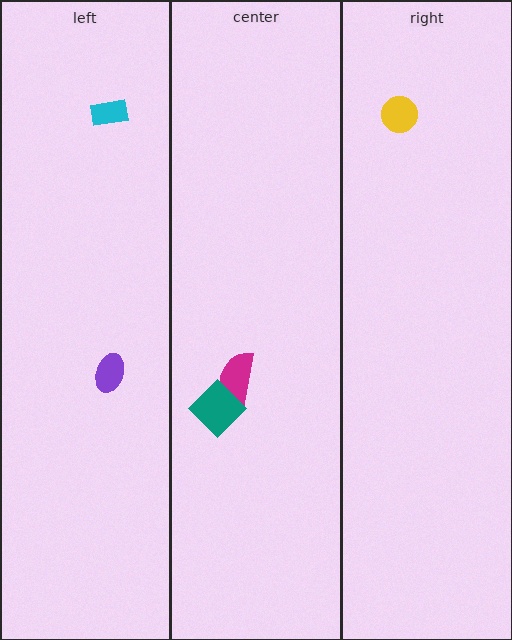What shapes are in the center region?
The magenta semicircle, the teal diamond.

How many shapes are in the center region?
2.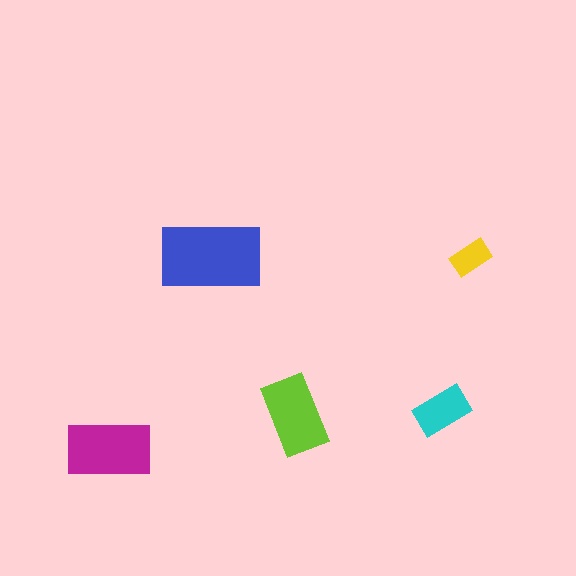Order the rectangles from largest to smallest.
the blue one, the magenta one, the lime one, the cyan one, the yellow one.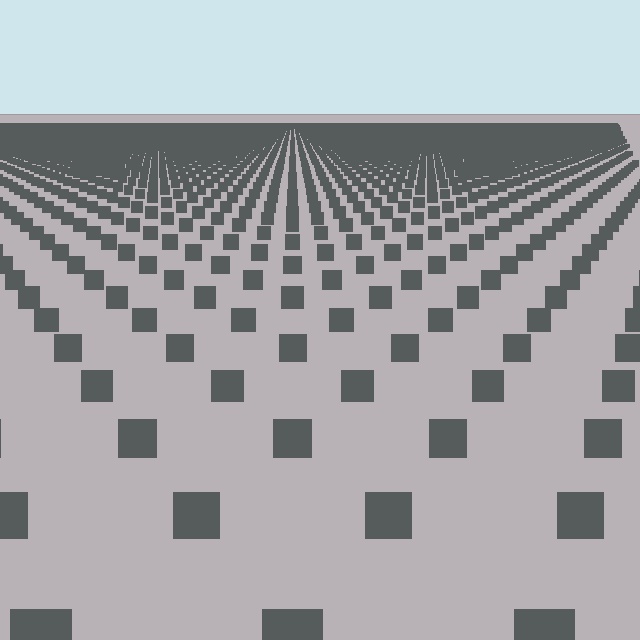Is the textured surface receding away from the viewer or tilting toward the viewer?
The surface is receding away from the viewer. Texture elements get smaller and denser toward the top.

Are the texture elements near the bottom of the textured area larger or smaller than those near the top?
Larger. Near the bottom, elements are closer to the viewer and appear at a bigger on-screen size.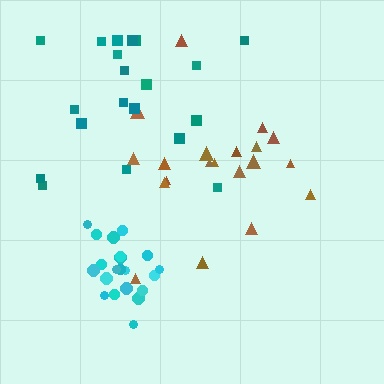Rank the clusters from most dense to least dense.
cyan, brown, teal.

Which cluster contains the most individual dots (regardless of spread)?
Cyan (21).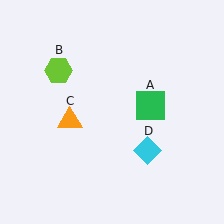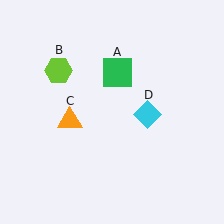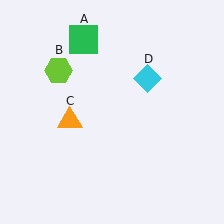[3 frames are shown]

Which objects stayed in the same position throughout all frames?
Lime hexagon (object B) and orange triangle (object C) remained stationary.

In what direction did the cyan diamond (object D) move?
The cyan diamond (object D) moved up.